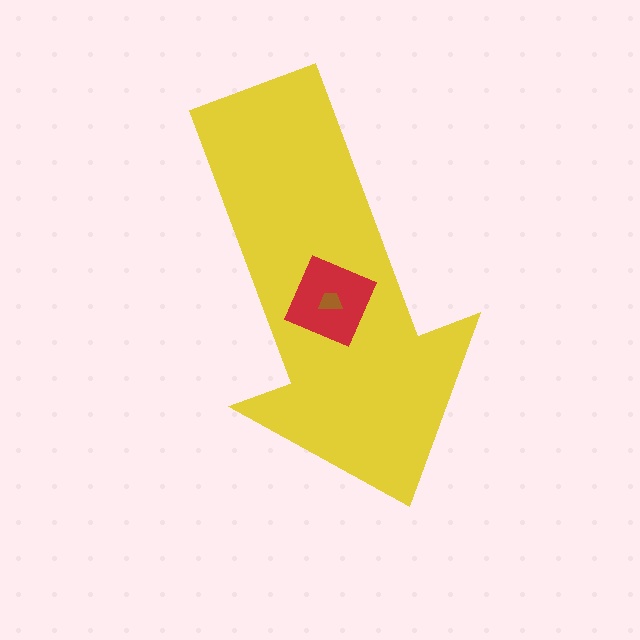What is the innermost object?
The brown trapezoid.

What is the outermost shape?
The yellow arrow.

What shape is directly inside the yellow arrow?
The red diamond.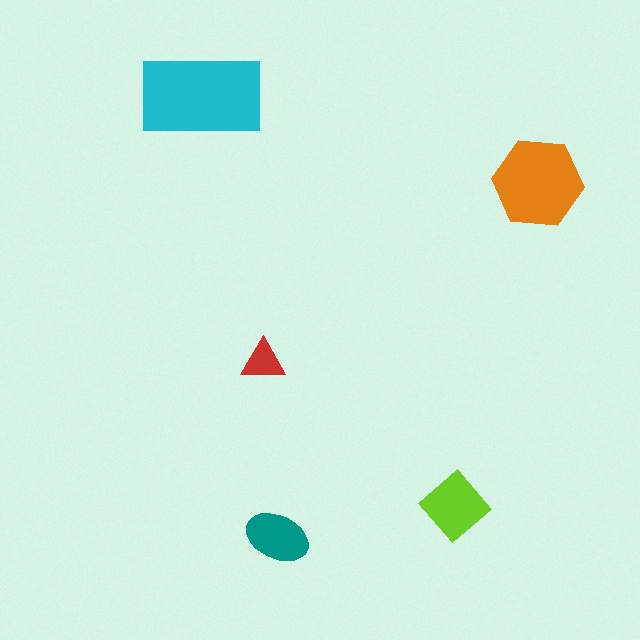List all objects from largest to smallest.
The cyan rectangle, the orange hexagon, the lime diamond, the teal ellipse, the red triangle.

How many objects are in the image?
There are 5 objects in the image.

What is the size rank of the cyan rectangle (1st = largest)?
1st.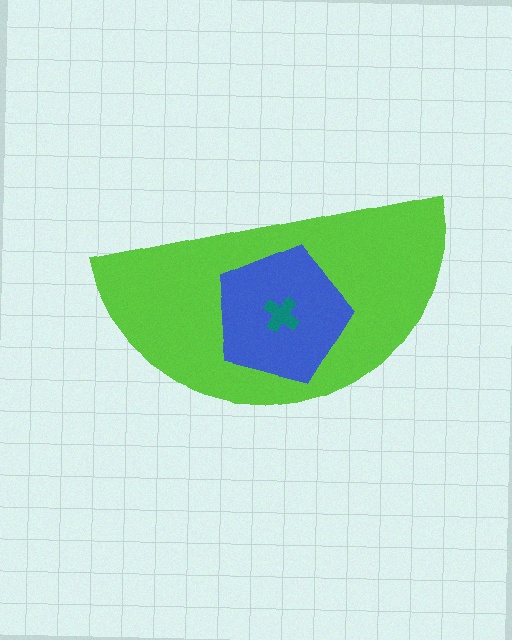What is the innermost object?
The teal cross.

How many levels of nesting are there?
3.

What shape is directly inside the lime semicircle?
The blue pentagon.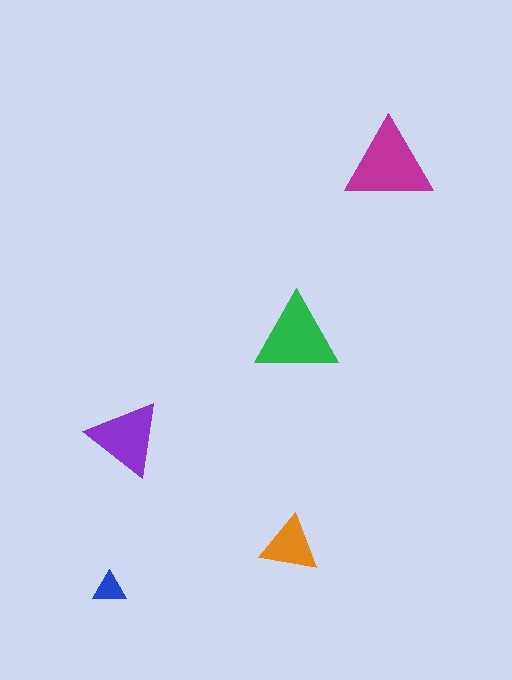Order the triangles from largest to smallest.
the magenta one, the green one, the purple one, the orange one, the blue one.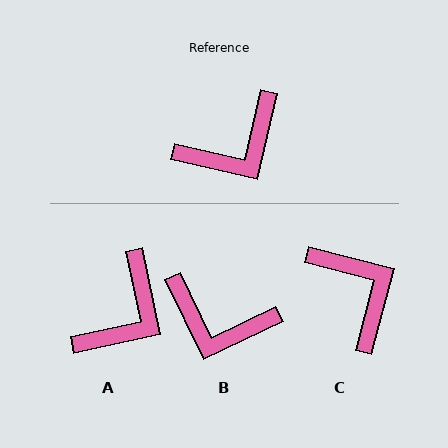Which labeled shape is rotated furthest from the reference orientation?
C, about 88 degrees away.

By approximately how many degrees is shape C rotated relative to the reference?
Approximately 88 degrees counter-clockwise.